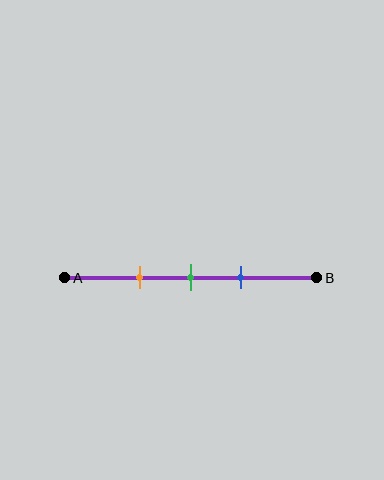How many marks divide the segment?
There are 3 marks dividing the segment.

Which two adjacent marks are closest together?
The green and blue marks are the closest adjacent pair.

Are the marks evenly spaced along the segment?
Yes, the marks are approximately evenly spaced.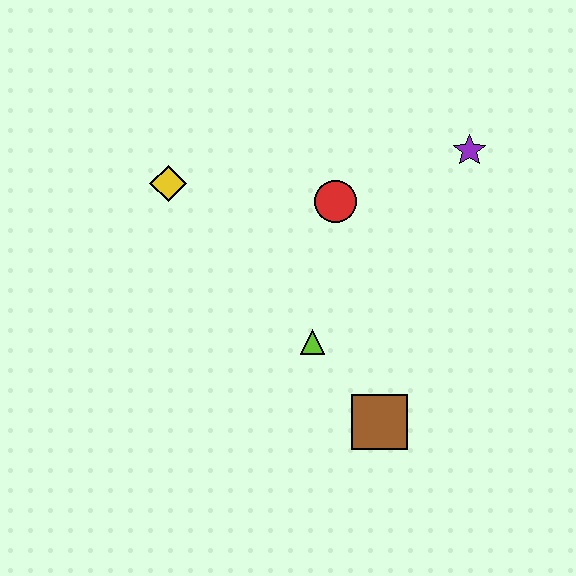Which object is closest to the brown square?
The lime triangle is closest to the brown square.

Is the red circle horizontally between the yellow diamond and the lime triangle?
No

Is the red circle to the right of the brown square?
No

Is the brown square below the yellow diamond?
Yes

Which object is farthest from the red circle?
The brown square is farthest from the red circle.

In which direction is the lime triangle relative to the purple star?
The lime triangle is below the purple star.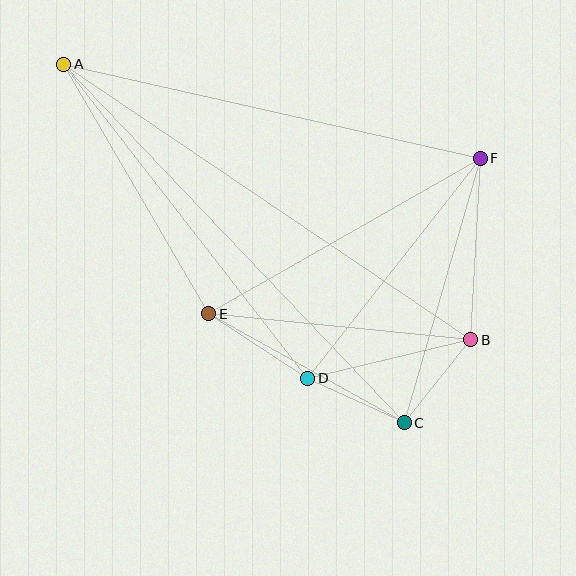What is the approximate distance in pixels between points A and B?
The distance between A and B is approximately 492 pixels.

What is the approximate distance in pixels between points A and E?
The distance between A and E is approximately 289 pixels.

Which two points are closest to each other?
Points C and D are closest to each other.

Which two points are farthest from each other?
Points A and C are farthest from each other.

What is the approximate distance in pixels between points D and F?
The distance between D and F is approximately 279 pixels.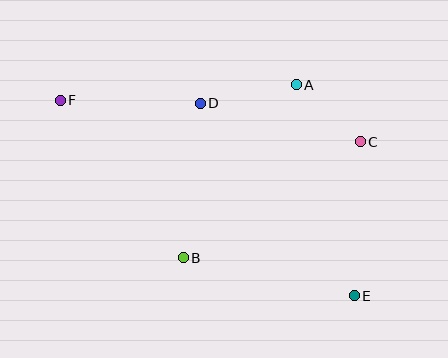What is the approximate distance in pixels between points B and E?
The distance between B and E is approximately 175 pixels.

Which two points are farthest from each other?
Points E and F are farthest from each other.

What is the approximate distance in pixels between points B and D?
The distance between B and D is approximately 155 pixels.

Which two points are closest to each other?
Points A and C are closest to each other.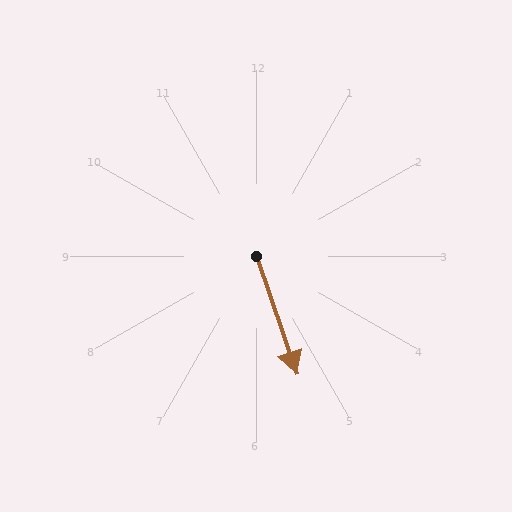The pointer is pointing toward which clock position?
Roughly 5 o'clock.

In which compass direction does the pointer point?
South.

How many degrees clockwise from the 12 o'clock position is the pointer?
Approximately 161 degrees.